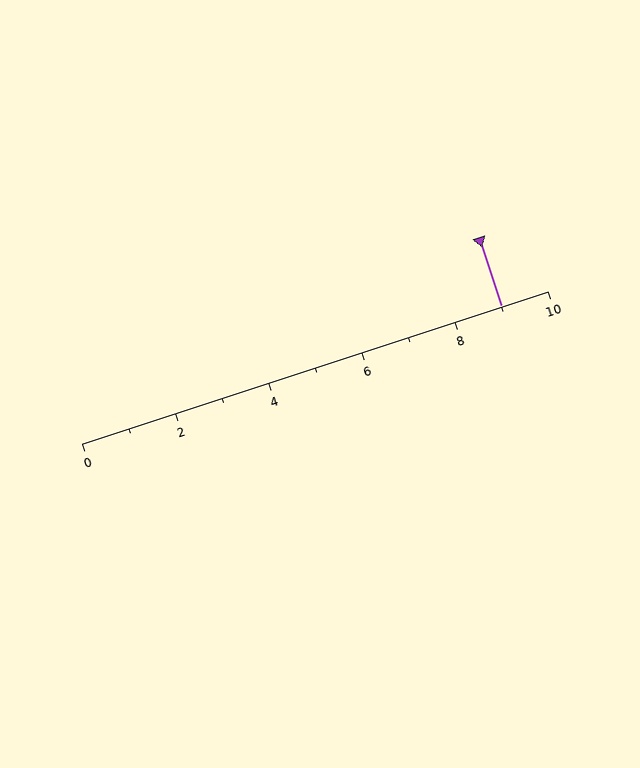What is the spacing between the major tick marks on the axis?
The major ticks are spaced 2 apart.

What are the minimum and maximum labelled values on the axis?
The axis runs from 0 to 10.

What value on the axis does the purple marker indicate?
The marker indicates approximately 9.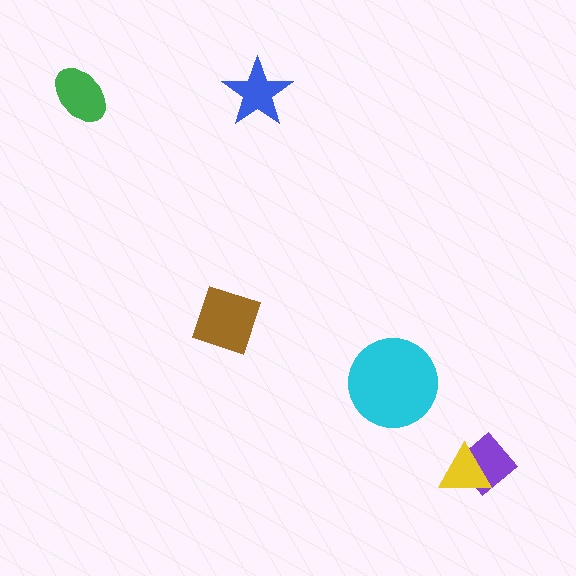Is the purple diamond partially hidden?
Yes, it is partially covered by another shape.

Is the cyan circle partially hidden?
No, no other shape covers it.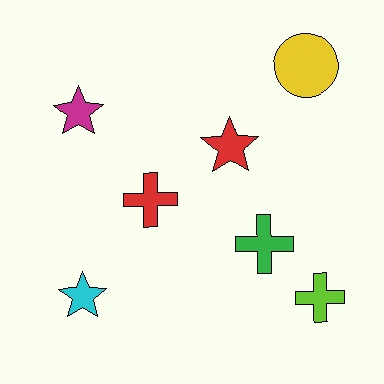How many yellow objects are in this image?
There is 1 yellow object.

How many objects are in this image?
There are 7 objects.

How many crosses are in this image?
There are 3 crosses.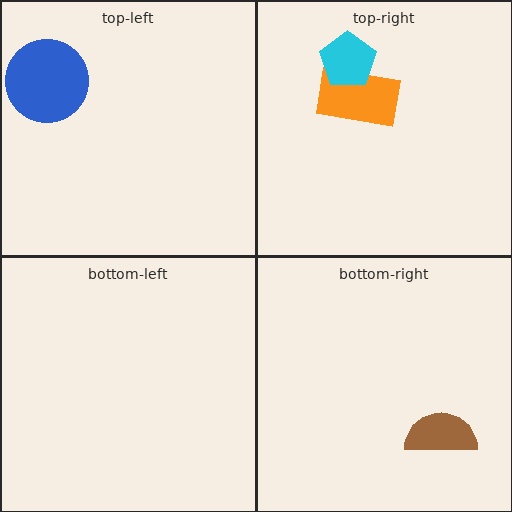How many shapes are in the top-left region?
1.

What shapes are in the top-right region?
The orange rectangle, the cyan pentagon.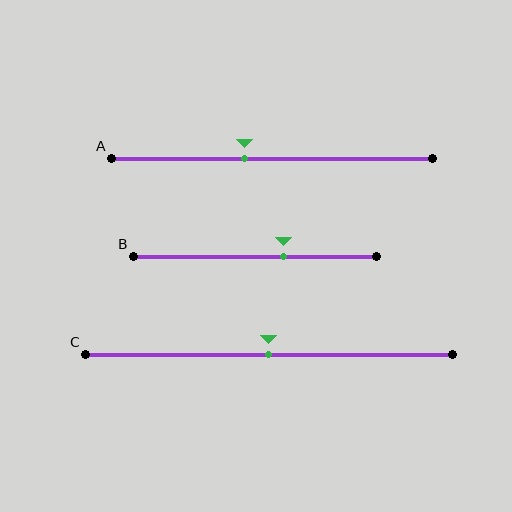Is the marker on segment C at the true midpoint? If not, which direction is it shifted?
Yes, the marker on segment C is at the true midpoint.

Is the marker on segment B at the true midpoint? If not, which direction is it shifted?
No, the marker on segment B is shifted to the right by about 12% of the segment length.